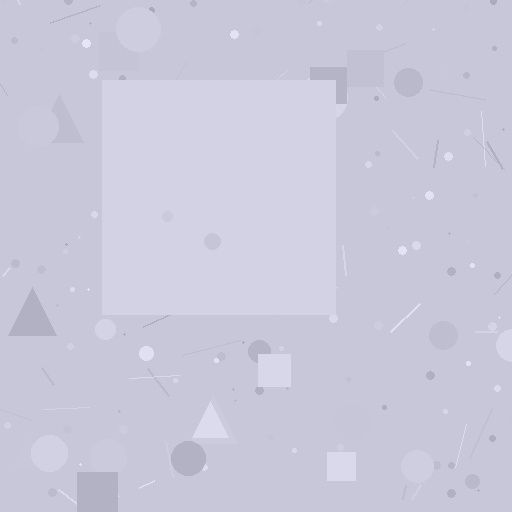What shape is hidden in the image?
A square is hidden in the image.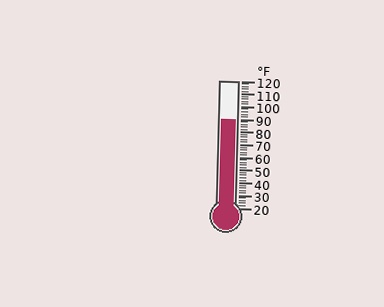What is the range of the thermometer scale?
The thermometer scale ranges from 20°F to 120°F.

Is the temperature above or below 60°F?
The temperature is above 60°F.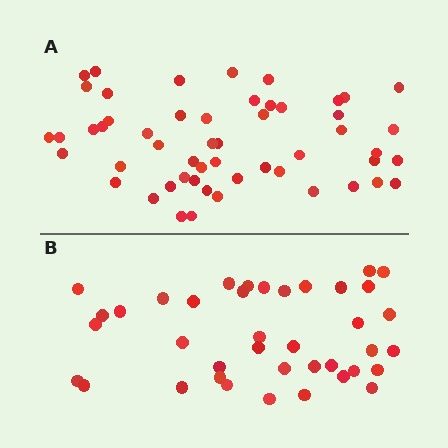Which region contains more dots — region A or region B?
Region A (the top region) has more dots.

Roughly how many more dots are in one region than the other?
Region A has approximately 15 more dots than region B.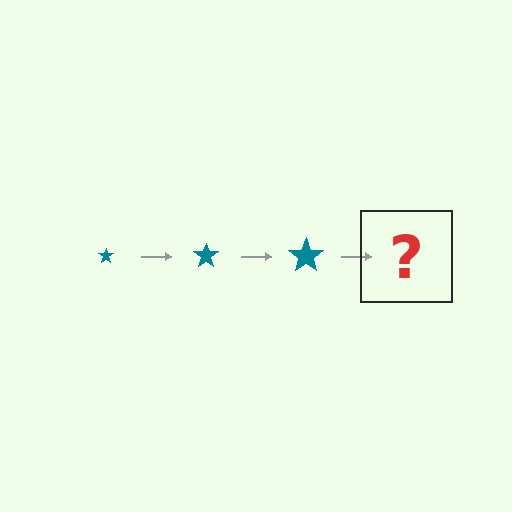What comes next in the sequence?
The next element should be a teal star, larger than the previous one.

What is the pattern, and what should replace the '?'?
The pattern is that the star gets progressively larger each step. The '?' should be a teal star, larger than the previous one.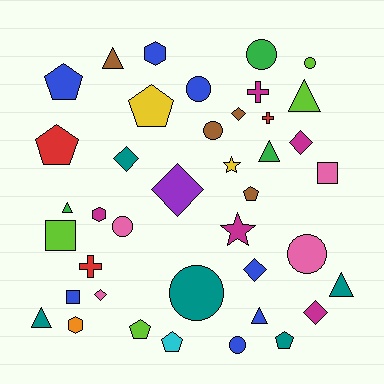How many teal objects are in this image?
There are 5 teal objects.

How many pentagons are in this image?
There are 7 pentagons.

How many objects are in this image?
There are 40 objects.